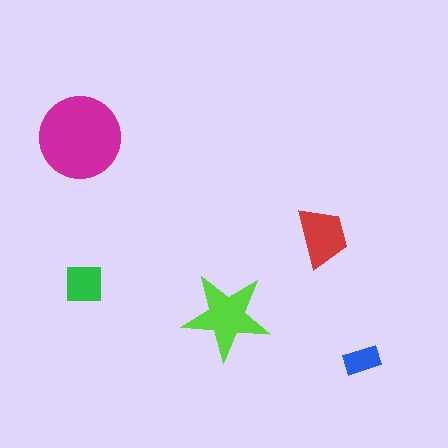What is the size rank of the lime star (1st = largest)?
2nd.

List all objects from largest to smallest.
The magenta circle, the lime star, the red trapezoid, the green square, the blue rectangle.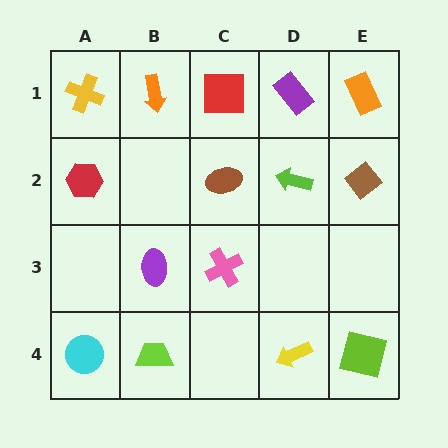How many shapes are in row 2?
4 shapes.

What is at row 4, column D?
A yellow arrow.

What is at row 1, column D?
A purple rectangle.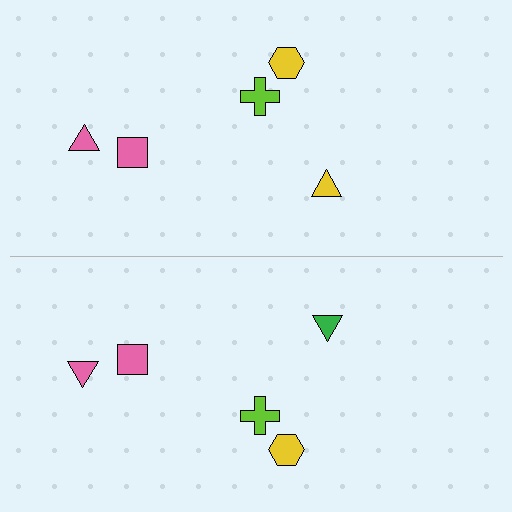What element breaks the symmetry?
The green triangle on the bottom side breaks the symmetry — its mirror counterpart is yellow.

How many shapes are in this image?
There are 10 shapes in this image.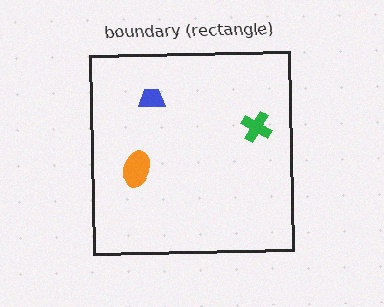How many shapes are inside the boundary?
3 inside, 0 outside.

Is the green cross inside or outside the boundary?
Inside.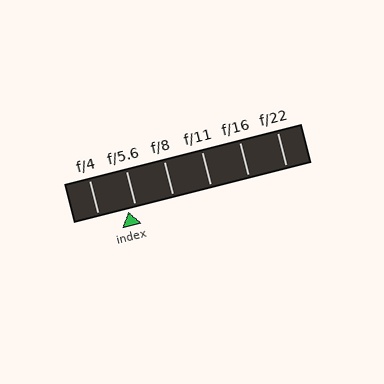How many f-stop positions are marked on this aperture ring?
There are 6 f-stop positions marked.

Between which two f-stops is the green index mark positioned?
The index mark is between f/4 and f/5.6.